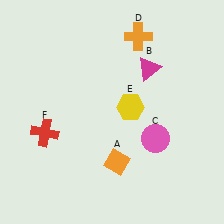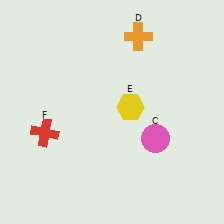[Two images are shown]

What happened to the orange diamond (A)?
The orange diamond (A) was removed in Image 2. It was in the bottom-right area of Image 1.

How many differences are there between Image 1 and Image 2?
There are 2 differences between the two images.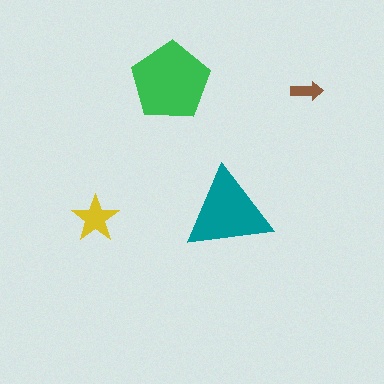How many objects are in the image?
There are 4 objects in the image.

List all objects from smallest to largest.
The brown arrow, the yellow star, the teal triangle, the green pentagon.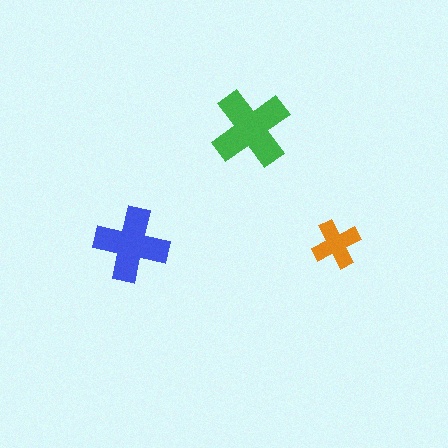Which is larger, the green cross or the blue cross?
The green one.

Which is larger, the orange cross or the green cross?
The green one.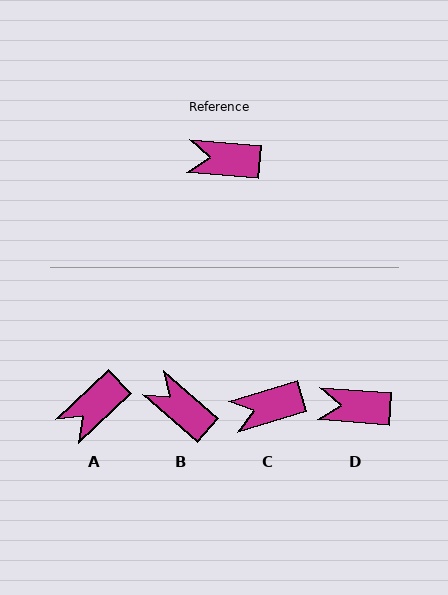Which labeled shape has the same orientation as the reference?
D.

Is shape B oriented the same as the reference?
No, it is off by about 37 degrees.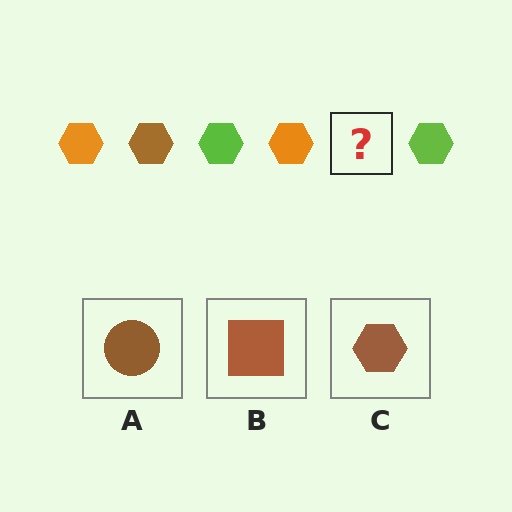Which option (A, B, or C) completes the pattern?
C.